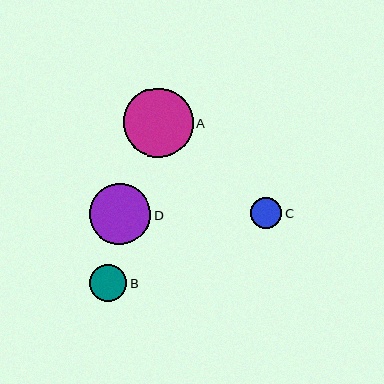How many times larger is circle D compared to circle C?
Circle D is approximately 2.0 times the size of circle C.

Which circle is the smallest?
Circle C is the smallest with a size of approximately 31 pixels.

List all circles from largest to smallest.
From largest to smallest: A, D, B, C.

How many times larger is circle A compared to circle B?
Circle A is approximately 1.9 times the size of circle B.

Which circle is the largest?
Circle A is the largest with a size of approximately 70 pixels.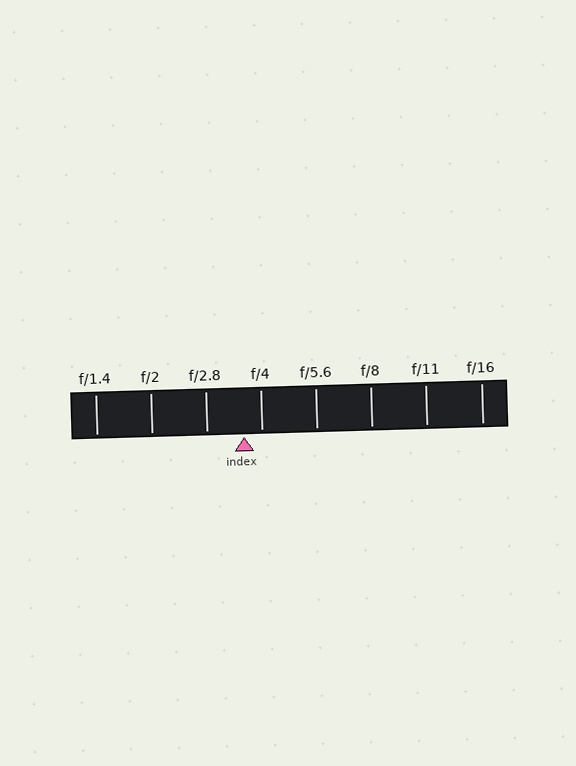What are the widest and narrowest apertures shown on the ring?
The widest aperture shown is f/1.4 and the narrowest is f/16.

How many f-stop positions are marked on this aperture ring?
There are 8 f-stop positions marked.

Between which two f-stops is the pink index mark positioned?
The index mark is between f/2.8 and f/4.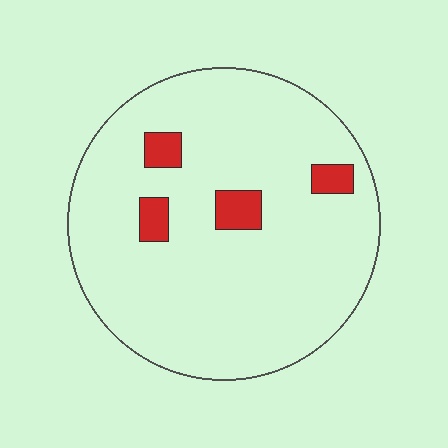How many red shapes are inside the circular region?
4.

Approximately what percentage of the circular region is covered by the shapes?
Approximately 10%.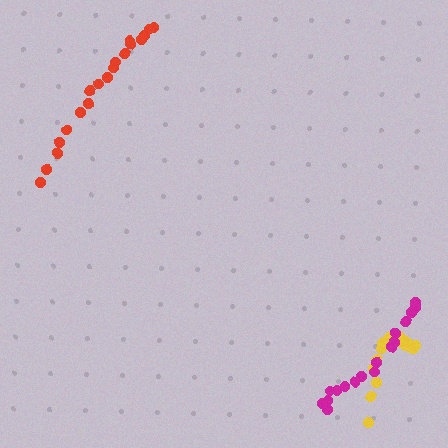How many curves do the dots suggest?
There are 3 distinct paths.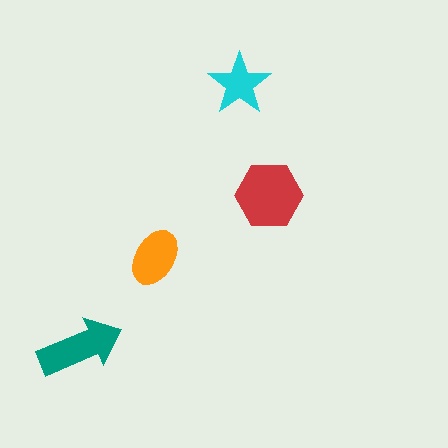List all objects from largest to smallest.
The red hexagon, the teal arrow, the orange ellipse, the cyan star.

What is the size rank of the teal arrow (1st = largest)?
2nd.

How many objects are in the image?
There are 4 objects in the image.